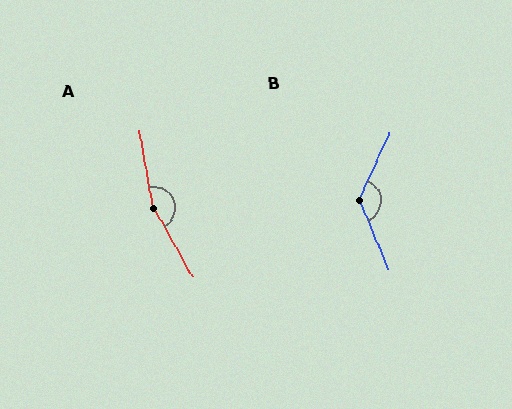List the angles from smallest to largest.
B (132°), A (161°).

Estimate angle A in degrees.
Approximately 161 degrees.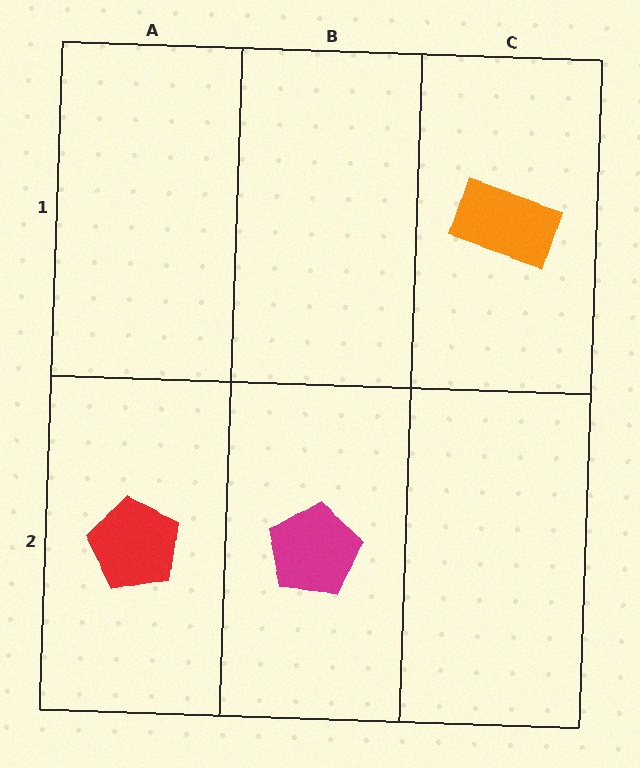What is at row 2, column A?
A red pentagon.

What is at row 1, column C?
An orange rectangle.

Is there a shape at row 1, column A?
No, that cell is empty.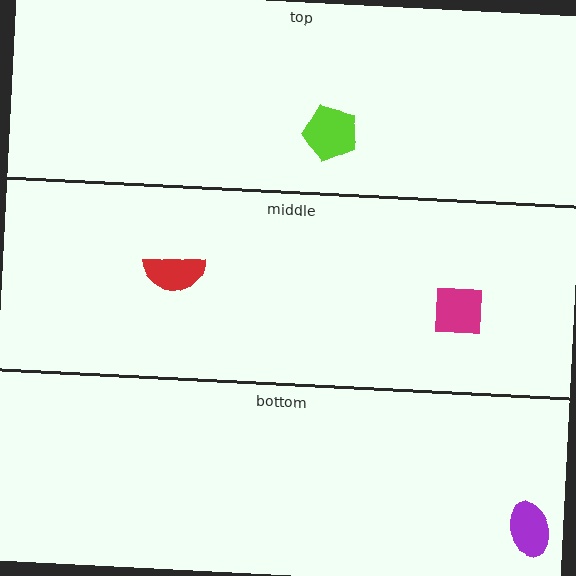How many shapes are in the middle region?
2.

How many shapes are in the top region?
1.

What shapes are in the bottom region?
The purple ellipse.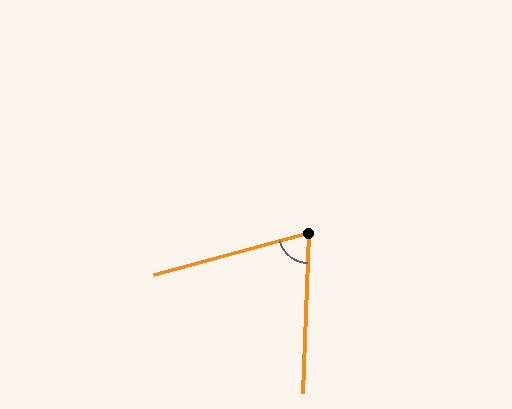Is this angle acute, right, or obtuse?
It is acute.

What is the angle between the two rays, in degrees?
Approximately 73 degrees.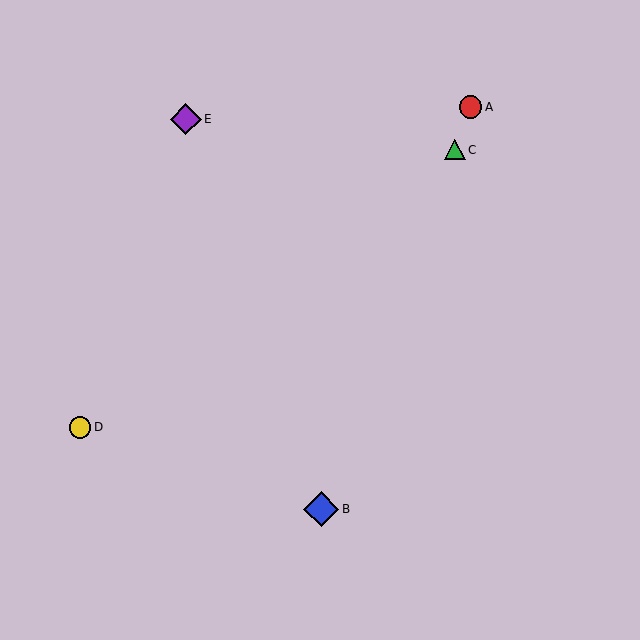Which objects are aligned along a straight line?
Objects A, B, C are aligned along a straight line.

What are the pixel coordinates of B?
Object B is at (321, 509).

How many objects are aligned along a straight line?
3 objects (A, B, C) are aligned along a straight line.